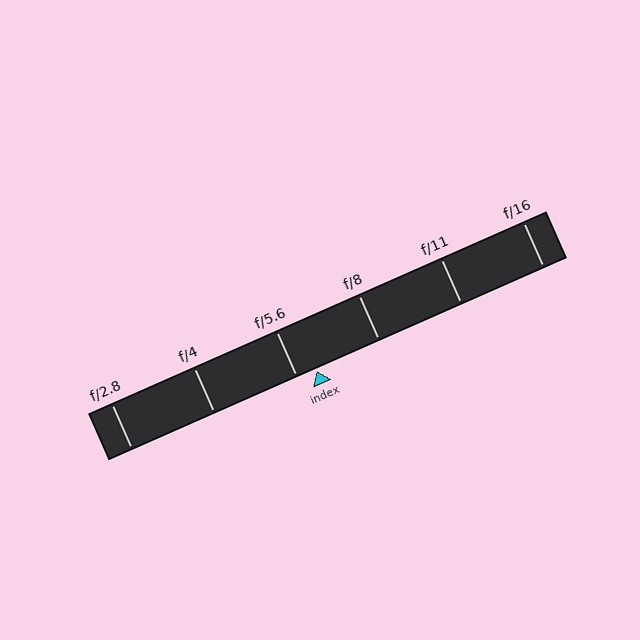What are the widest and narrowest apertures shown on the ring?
The widest aperture shown is f/2.8 and the narrowest is f/16.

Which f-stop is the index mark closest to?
The index mark is closest to f/5.6.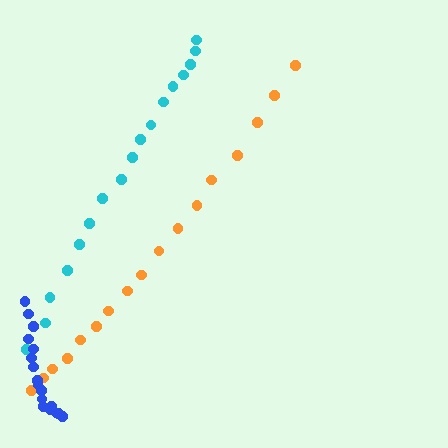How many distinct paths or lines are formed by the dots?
There are 3 distinct paths.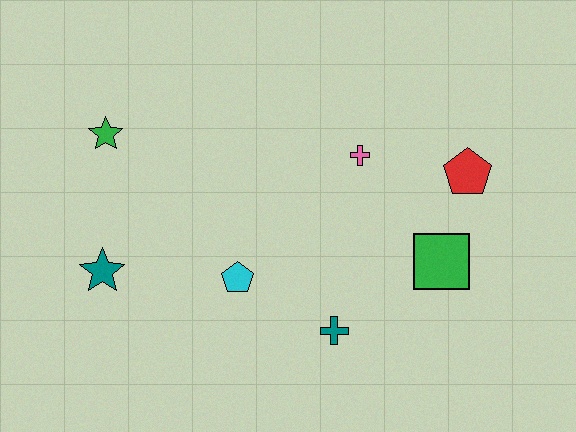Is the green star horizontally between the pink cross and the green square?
No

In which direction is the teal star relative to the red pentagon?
The teal star is to the left of the red pentagon.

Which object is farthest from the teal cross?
The green star is farthest from the teal cross.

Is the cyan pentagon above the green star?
No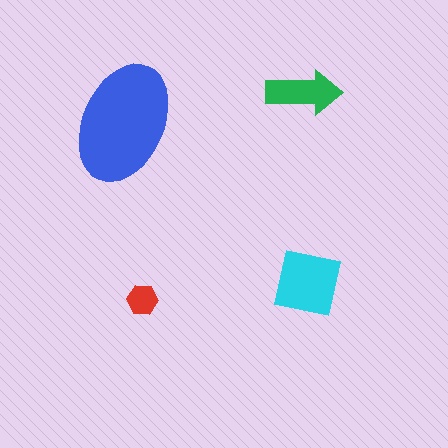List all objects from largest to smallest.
The blue ellipse, the cyan square, the green arrow, the red hexagon.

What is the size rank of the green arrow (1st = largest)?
3rd.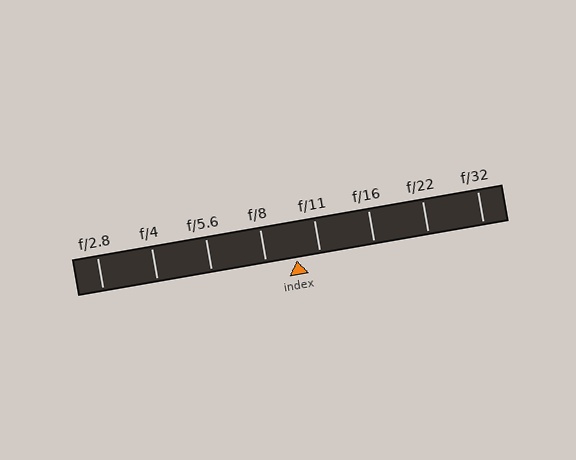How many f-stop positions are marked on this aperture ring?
There are 8 f-stop positions marked.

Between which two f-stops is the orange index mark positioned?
The index mark is between f/8 and f/11.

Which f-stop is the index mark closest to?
The index mark is closest to f/11.